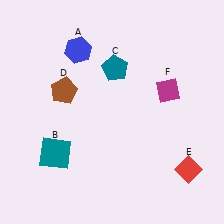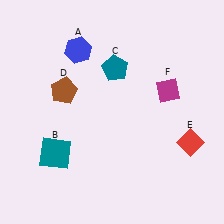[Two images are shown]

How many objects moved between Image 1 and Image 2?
1 object moved between the two images.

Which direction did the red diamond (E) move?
The red diamond (E) moved up.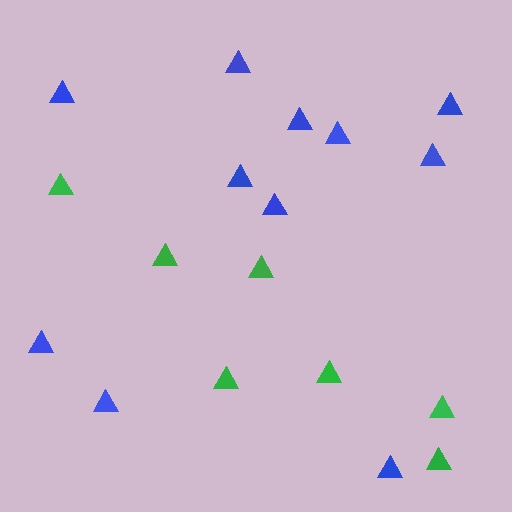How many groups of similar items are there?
There are 2 groups: one group of blue triangles (11) and one group of green triangles (7).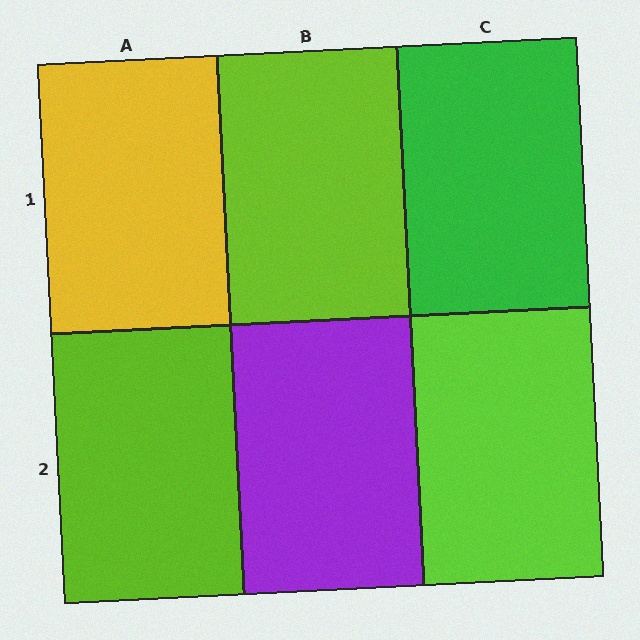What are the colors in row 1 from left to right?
Yellow, lime, green.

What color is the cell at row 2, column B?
Purple.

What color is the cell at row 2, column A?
Lime.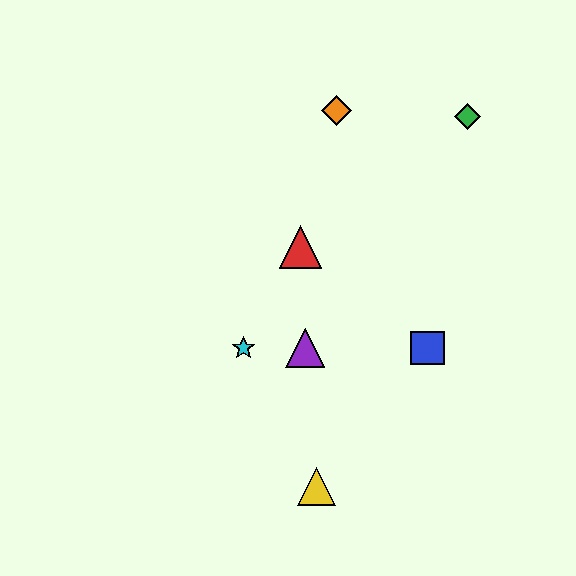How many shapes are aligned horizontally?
3 shapes (the blue square, the purple triangle, the cyan star) are aligned horizontally.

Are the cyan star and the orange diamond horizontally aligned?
No, the cyan star is at y≈348 and the orange diamond is at y≈110.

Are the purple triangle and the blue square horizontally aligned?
Yes, both are at y≈348.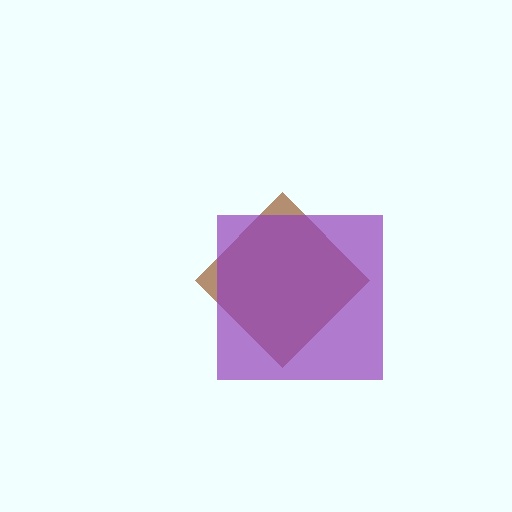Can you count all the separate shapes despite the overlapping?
Yes, there are 2 separate shapes.